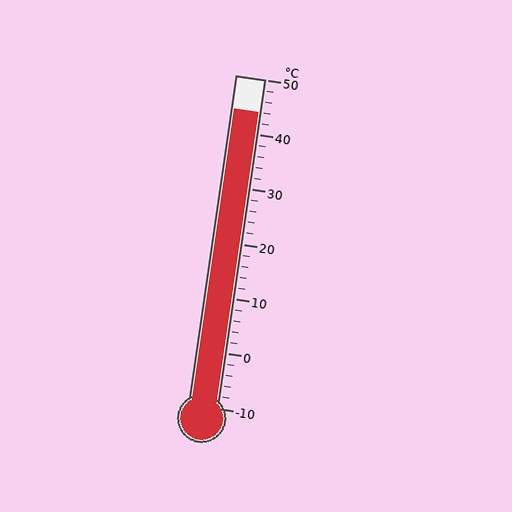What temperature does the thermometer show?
The thermometer shows approximately 44°C.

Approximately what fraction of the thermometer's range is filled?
The thermometer is filled to approximately 90% of its range.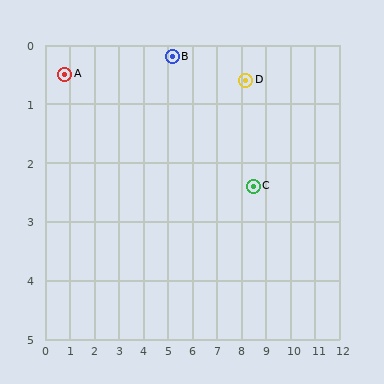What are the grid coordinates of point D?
Point D is at approximately (8.2, 0.6).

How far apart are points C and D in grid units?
Points C and D are about 1.8 grid units apart.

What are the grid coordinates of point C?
Point C is at approximately (8.5, 2.4).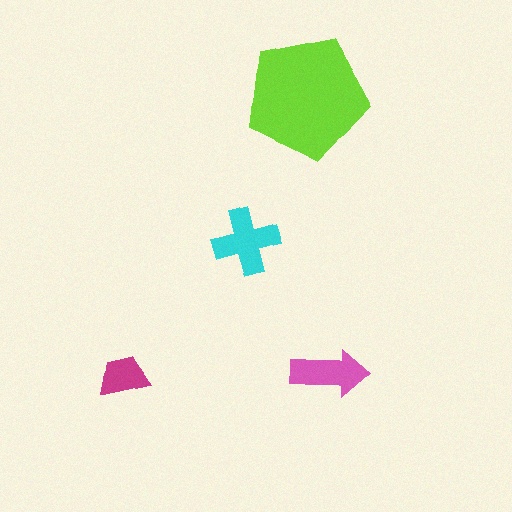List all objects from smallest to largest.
The magenta trapezoid, the pink arrow, the cyan cross, the lime pentagon.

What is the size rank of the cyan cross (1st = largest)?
2nd.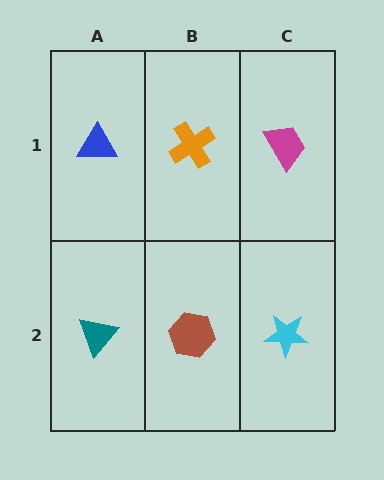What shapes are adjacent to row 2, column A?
A blue triangle (row 1, column A), a brown hexagon (row 2, column B).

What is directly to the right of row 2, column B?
A cyan star.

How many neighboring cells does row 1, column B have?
3.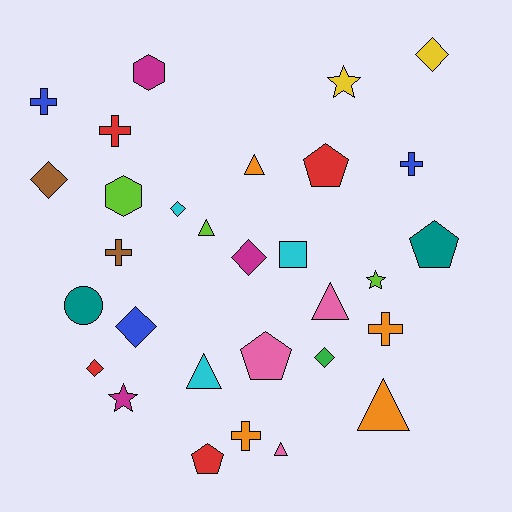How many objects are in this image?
There are 30 objects.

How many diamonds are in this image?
There are 7 diamonds.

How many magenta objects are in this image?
There are 3 magenta objects.